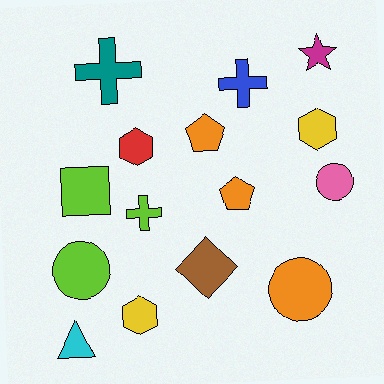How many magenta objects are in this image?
There is 1 magenta object.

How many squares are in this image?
There is 1 square.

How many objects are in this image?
There are 15 objects.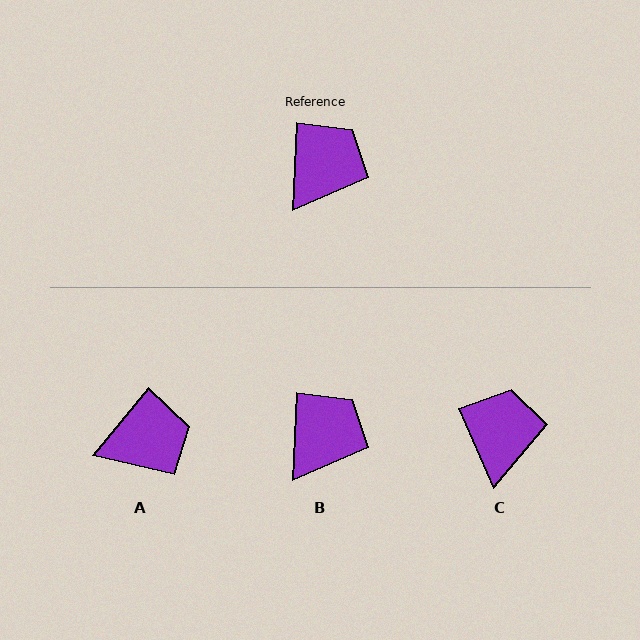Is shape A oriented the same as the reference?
No, it is off by about 36 degrees.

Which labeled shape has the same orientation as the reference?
B.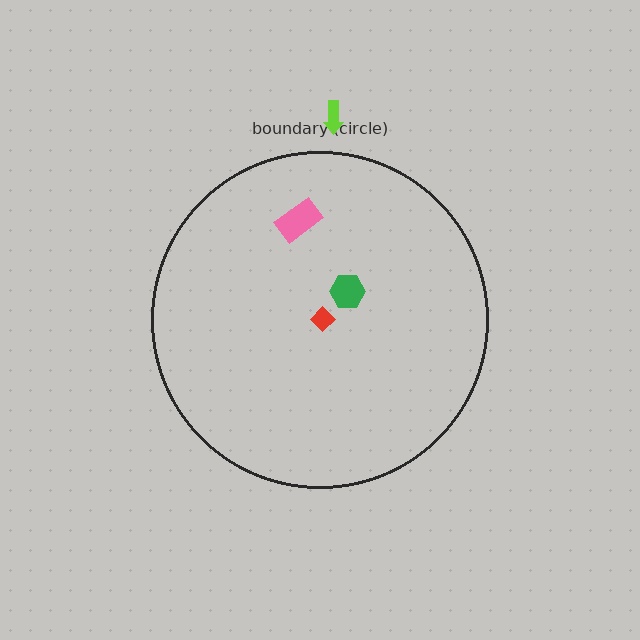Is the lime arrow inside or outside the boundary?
Outside.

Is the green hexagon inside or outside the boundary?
Inside.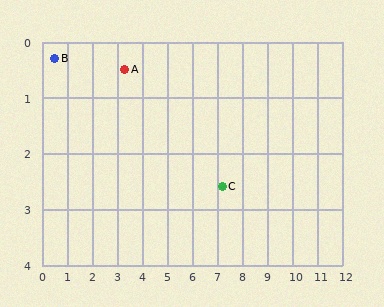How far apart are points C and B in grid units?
Points C and B are about 7.1 grid units apart.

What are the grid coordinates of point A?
Point A is at approximately (3.3, 0.5).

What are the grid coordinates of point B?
Point B is at approximately (0.5, 0.3).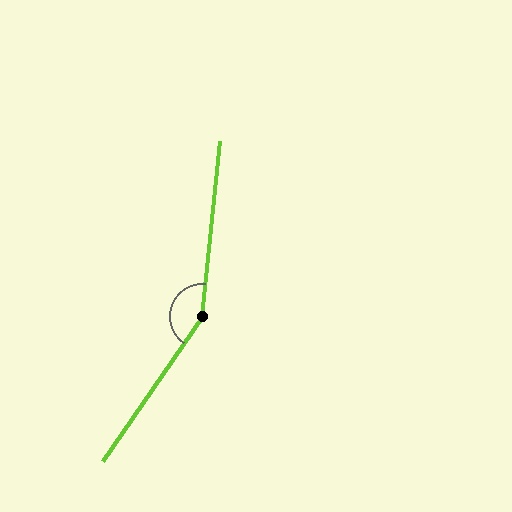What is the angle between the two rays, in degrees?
Approximately 151 degrees.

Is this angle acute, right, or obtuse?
It is obtuse.